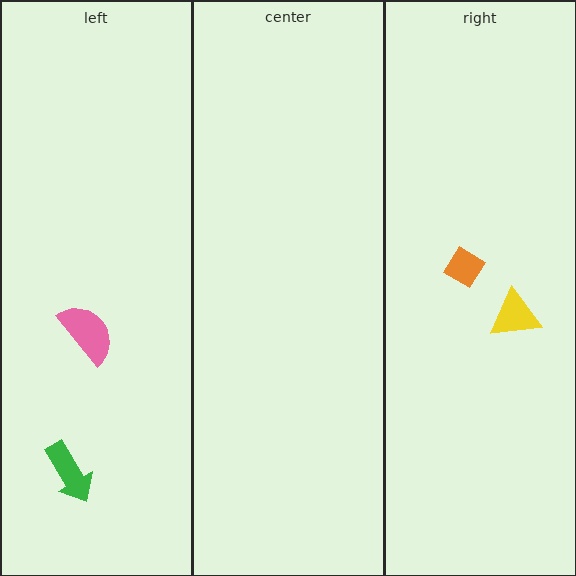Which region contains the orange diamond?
The right region.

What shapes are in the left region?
The pink semicircle, the green arrow.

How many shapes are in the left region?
2.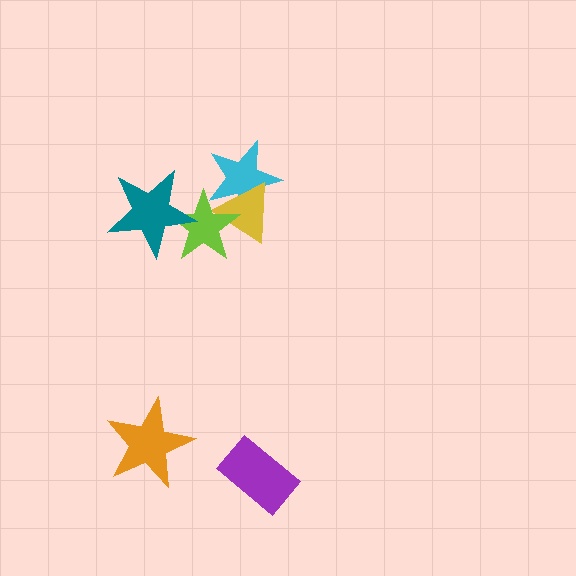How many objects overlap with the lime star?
3 objects overlap with the lime star.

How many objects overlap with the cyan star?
2 objects overlap with the cyan star.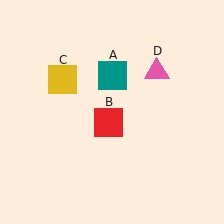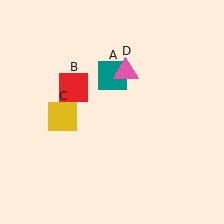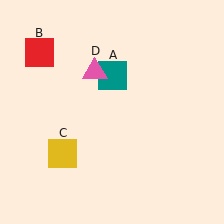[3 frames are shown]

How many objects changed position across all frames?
3 objects changed position: red square (object B), yellow square (object C), pink triangle (object D).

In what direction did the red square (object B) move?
The red square (object B) moved up and to the left.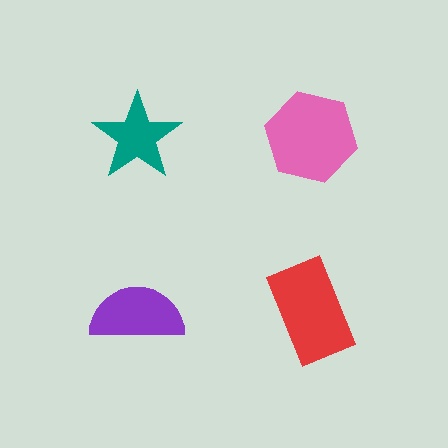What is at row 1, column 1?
A teal star.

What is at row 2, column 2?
A red rectangle.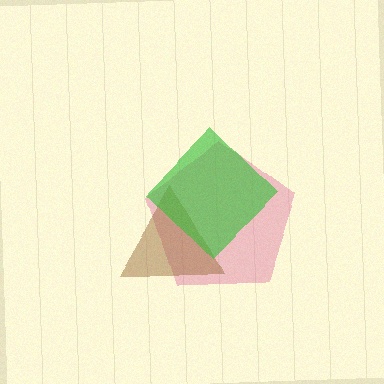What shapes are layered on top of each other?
The layered shapes are: a pink pentagon, a brown triangle, a green diamond.